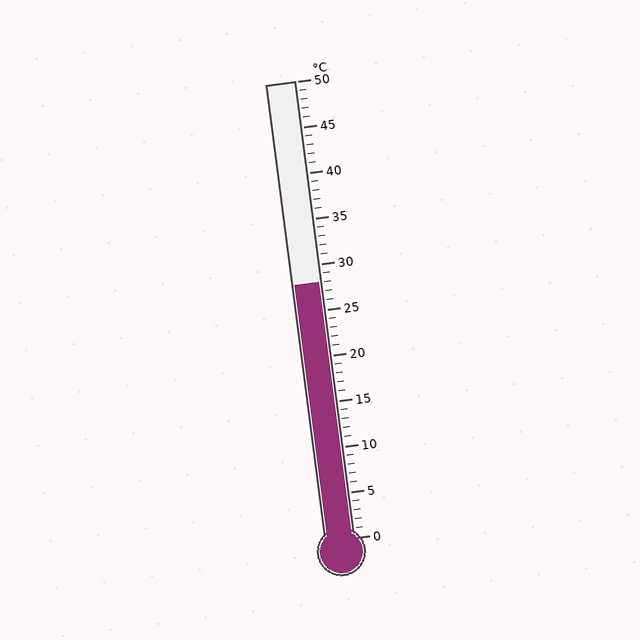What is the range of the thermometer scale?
The thermometer scale ranges from 0°C to 50°C.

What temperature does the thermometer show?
The thermometer shows approximately 28°C.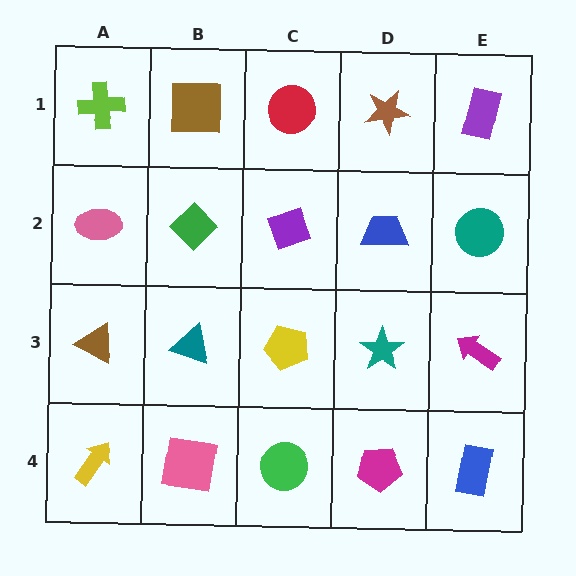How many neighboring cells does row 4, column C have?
3.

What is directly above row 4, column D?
A teal star.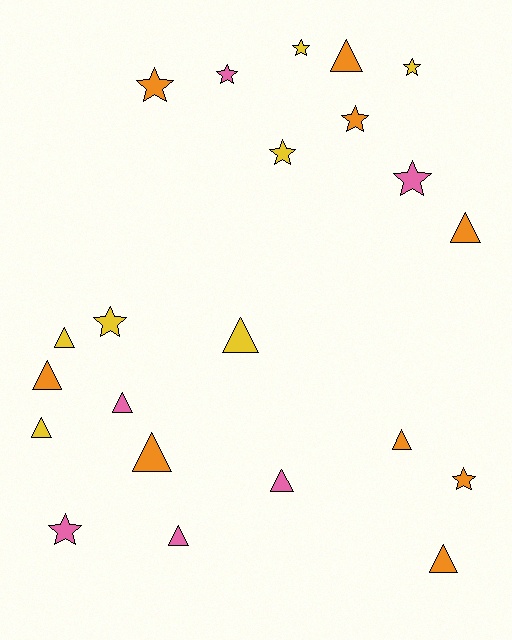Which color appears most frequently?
Orange, with 9 objects.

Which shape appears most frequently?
Triangle, with 12 objects.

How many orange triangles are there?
There are 6 orange triangles.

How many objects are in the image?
There are 22 objects.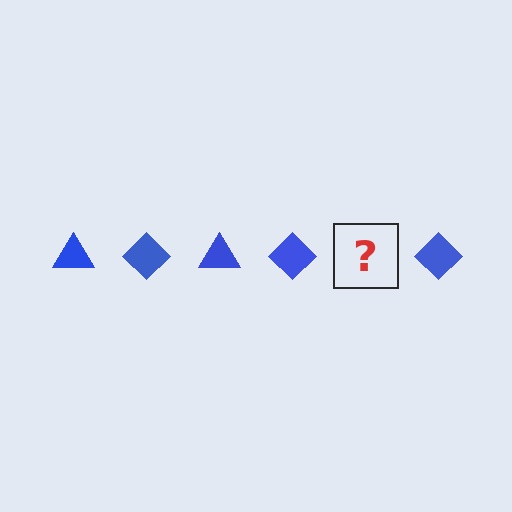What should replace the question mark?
The question mark should be replaced with a blue triangle.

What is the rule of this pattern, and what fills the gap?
The rule is that the pattern cycles through triangle, diamond shapes in blue. The gap should be filled with a blue triangle.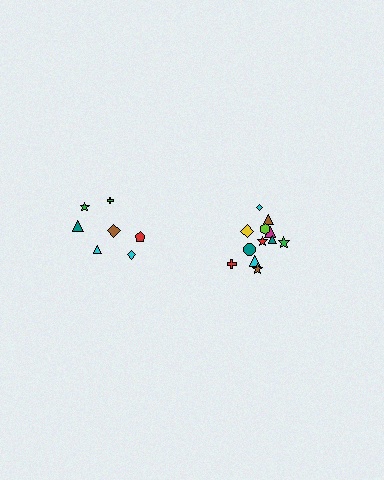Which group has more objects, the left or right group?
The right group.